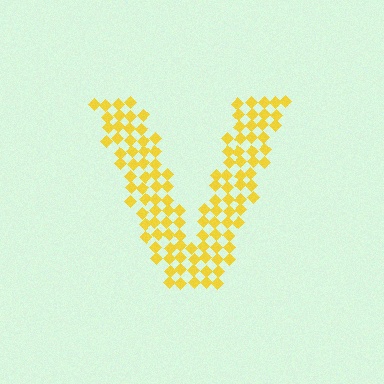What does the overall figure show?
The overall figure shows the letter V.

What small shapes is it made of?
It is made of small diamonds.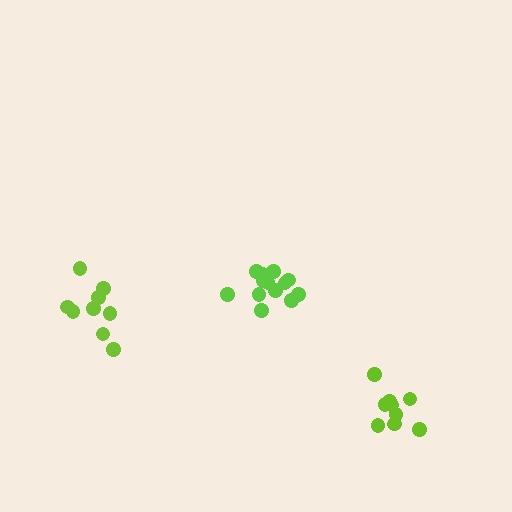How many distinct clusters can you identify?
There are 3 distinct clusters.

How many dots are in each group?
Group 1: 13 dots, Group 2: 9 dots, Group 3: 9 dots (31 total).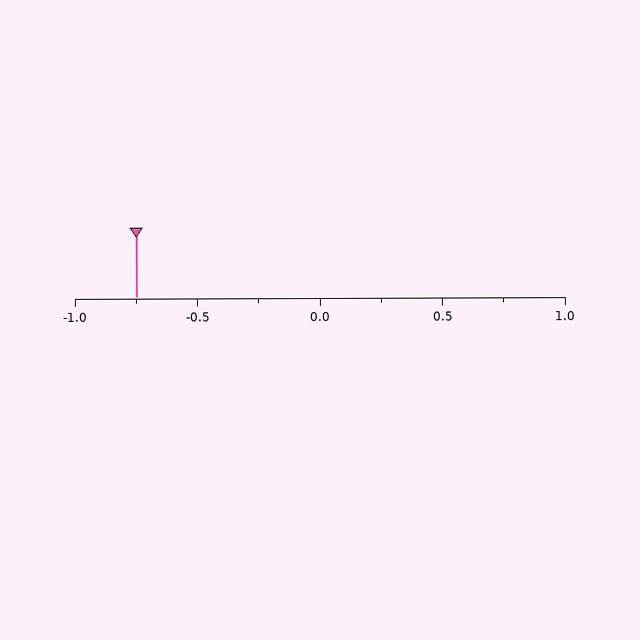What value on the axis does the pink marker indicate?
The marker indicates approximately -0.75.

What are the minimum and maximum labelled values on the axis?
The axis runs from -1.0 to 1.0.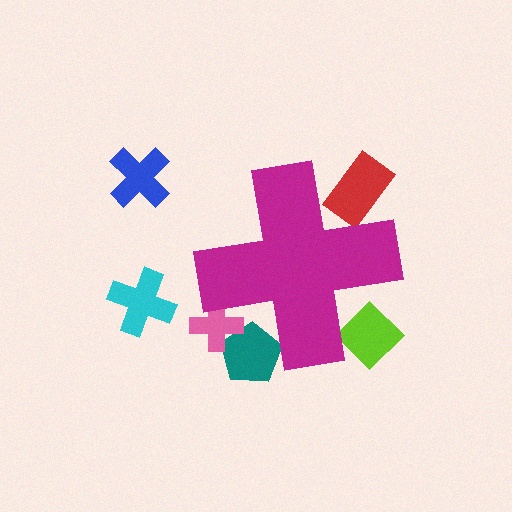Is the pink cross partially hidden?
Yes, the pink cross is partially hidden behind the magenta cross.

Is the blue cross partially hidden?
No, the blue cross is fully visible.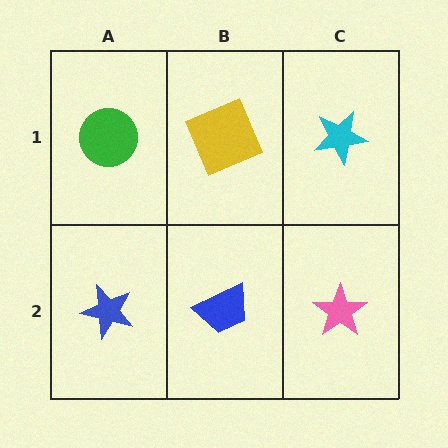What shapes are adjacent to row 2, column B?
A yellow square (row 1, column B), a blue star (row 2, column A), a pink star (row 2, column C).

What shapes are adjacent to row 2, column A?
A green circle (row 1, column A), a blue trapezoid (row 2, column B).